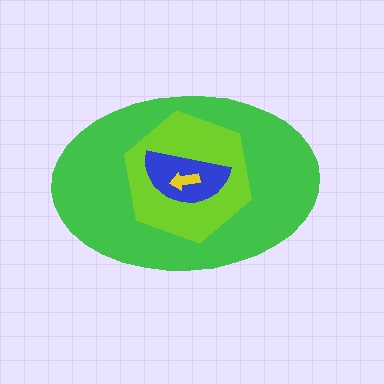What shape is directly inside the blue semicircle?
The yellow arrow.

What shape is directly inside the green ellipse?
The lime hexagon.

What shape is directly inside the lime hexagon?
The blue semicircle.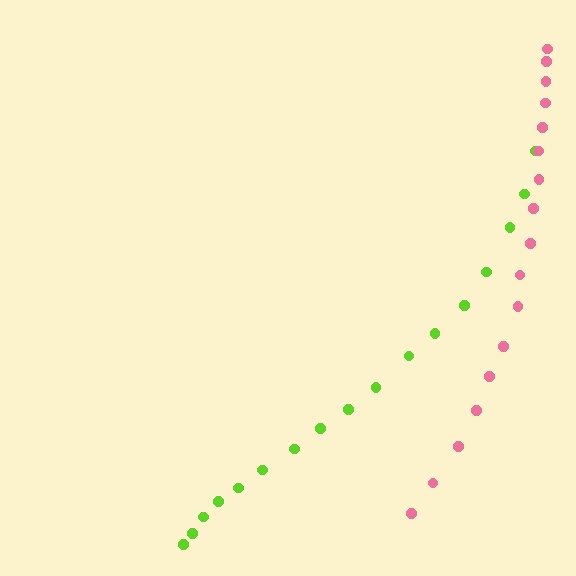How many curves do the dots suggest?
There are 2 distinct paths.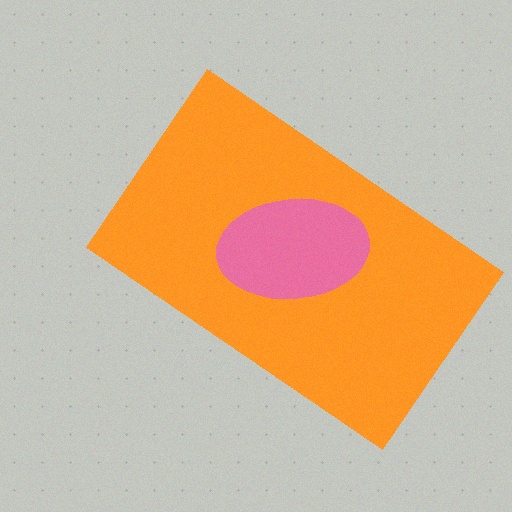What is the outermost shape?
The orange rectangle.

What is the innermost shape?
The pink ellipse.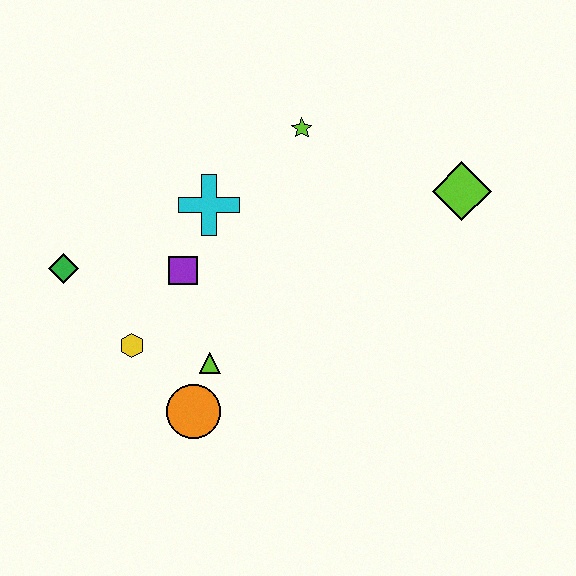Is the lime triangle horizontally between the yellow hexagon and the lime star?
Yes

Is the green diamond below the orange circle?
No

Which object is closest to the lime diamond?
The lime star is closest to the lime diamond.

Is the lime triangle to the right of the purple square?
Yes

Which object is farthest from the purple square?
The lime diamond is farthest from the purple square.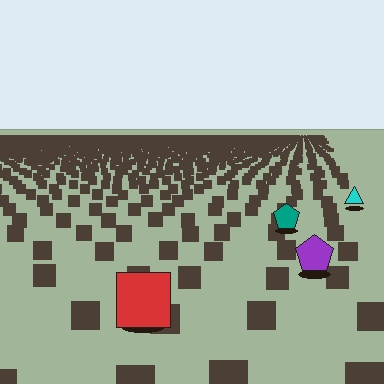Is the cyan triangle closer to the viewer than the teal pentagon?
No. The teal pentagon is closer — you can tell from the texture gradient: the ground texture is coarser near it.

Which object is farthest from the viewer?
The cyan triangle is farthest from the viewer. It appears smaller and the ground texture around it is denser.